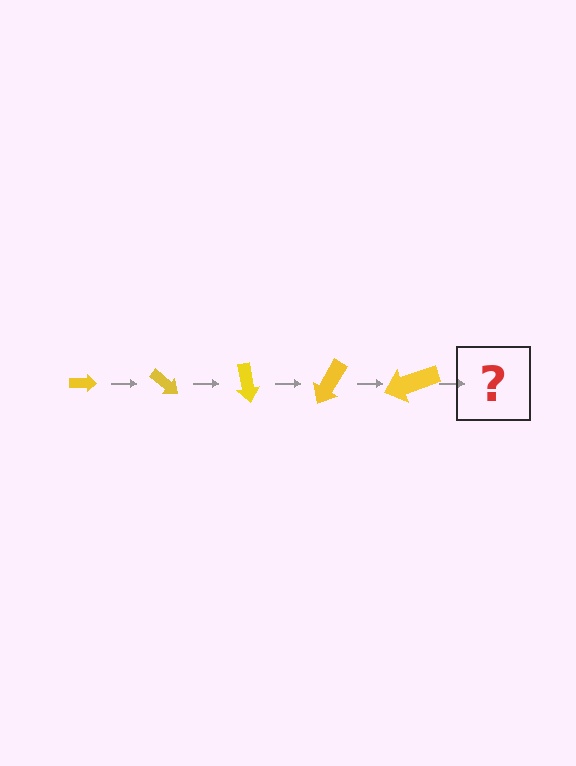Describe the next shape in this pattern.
It should be an arrow, larger than the previous one and rotated 200 degrees from the start.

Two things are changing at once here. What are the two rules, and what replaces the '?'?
The two rules are that the arrow grows larger each step and it rotates 40 degrees each step. The '?' should be an arrow, larger than the previous one and rotated 200 degrees from the start.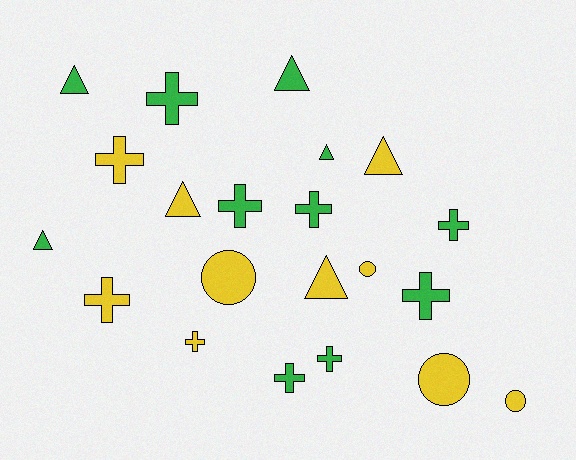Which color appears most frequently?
Green, with 11 objects.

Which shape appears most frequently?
Cross, with 10 objects.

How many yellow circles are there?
There are 4 yellow circles.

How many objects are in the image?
There are 21 objects.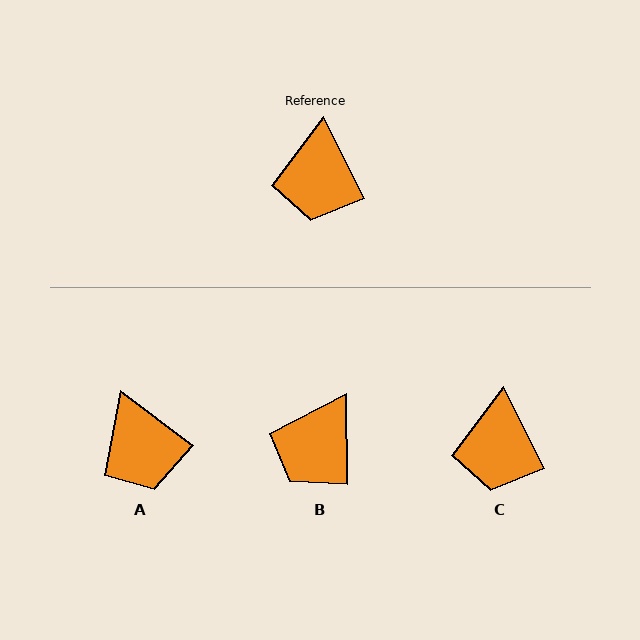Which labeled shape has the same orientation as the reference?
C.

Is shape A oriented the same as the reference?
No, it is off by about 26 degrees.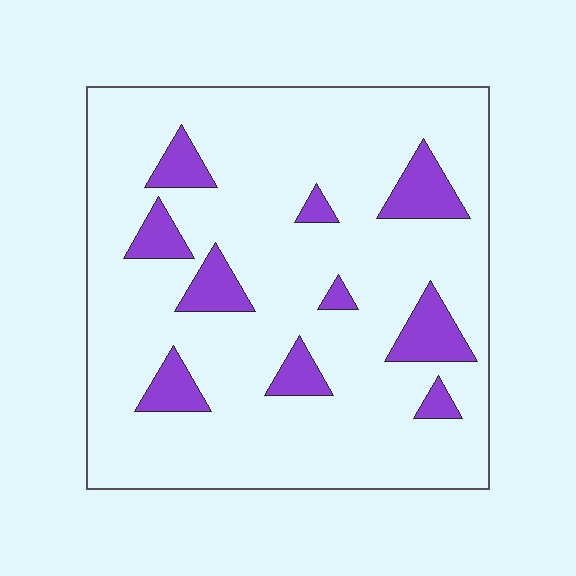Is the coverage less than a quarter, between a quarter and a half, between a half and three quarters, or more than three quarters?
Less than a quarter.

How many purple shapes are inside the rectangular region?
10.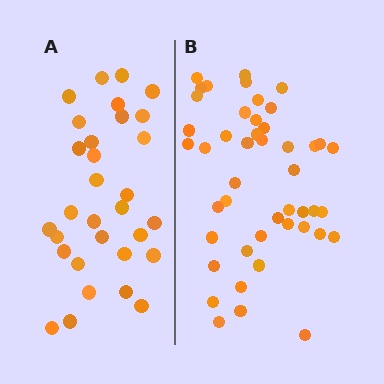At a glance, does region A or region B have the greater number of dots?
Region B (the right region) has more dots.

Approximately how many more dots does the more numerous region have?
Region B has approximately 15 more dots than region A.